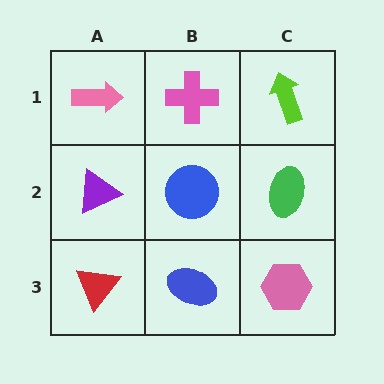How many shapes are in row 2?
3 shapes.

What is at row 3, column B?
A blue ellipse.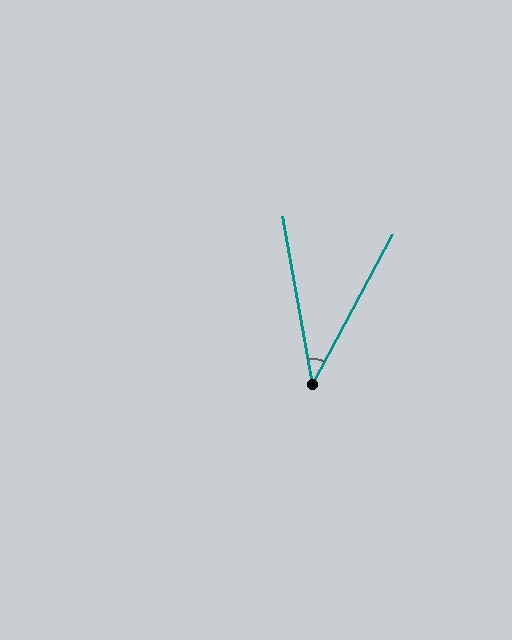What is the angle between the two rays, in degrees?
Approximately 38 degrees.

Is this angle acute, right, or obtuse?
It is acute.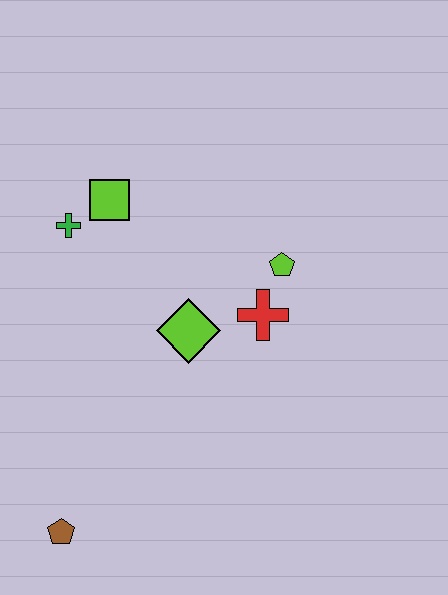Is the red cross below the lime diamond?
No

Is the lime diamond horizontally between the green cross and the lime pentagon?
Yes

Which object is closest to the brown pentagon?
The lime diamond is closest to the brown pentagon.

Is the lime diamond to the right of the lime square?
Yes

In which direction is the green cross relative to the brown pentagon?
The green cross is above the brown pentagon.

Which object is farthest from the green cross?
The brown pentagon is farthest from the green cross.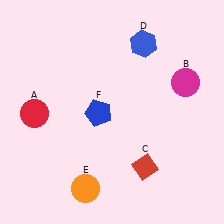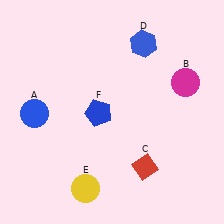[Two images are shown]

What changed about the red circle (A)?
In Image 1, A is red. In Image 2, it changed to blue.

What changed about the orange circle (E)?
In Image 1, E is orange. In Image 2, it changed to yellow.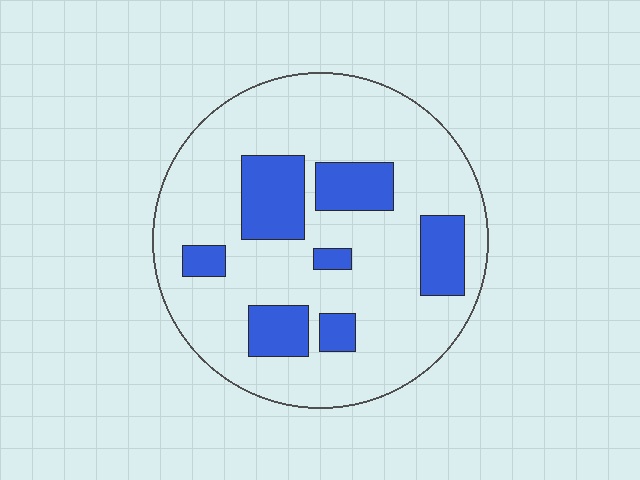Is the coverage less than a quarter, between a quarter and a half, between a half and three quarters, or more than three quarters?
Less than a quarter.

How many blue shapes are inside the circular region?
7.